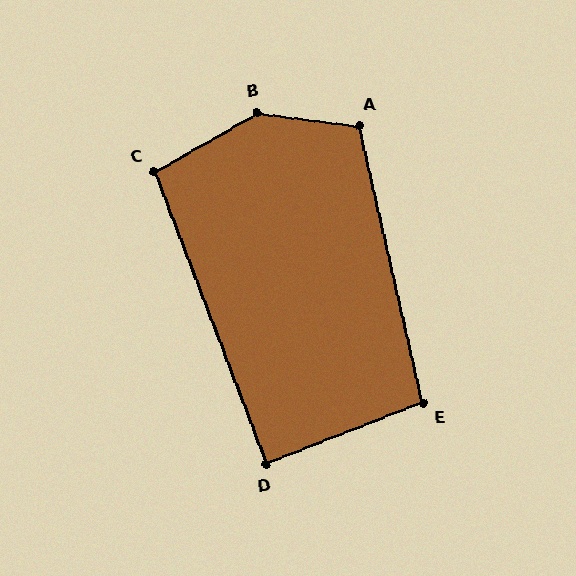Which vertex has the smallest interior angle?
D, at approximately 90 degrees.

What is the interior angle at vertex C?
Approximately 99 degrees (obtuse).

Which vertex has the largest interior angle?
B, at approximately 143 degrees.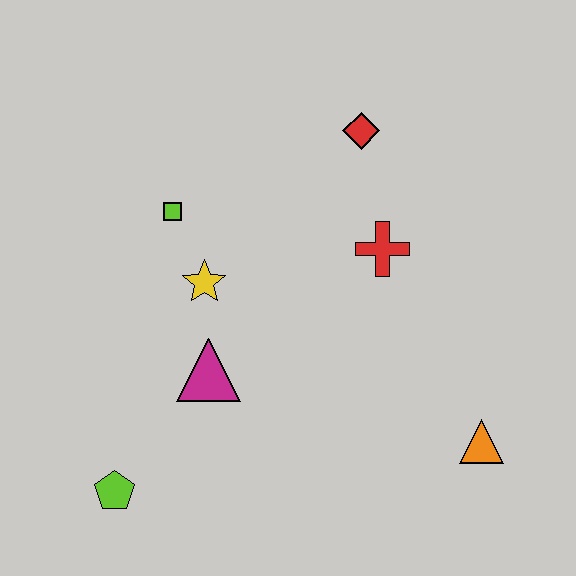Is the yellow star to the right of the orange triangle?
No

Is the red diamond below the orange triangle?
No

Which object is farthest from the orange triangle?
The lime square is farthest from the orange triangle.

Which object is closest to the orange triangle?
The red cross is closest to the orange triangle.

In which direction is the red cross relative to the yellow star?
The red cross is to the right of the yellow star.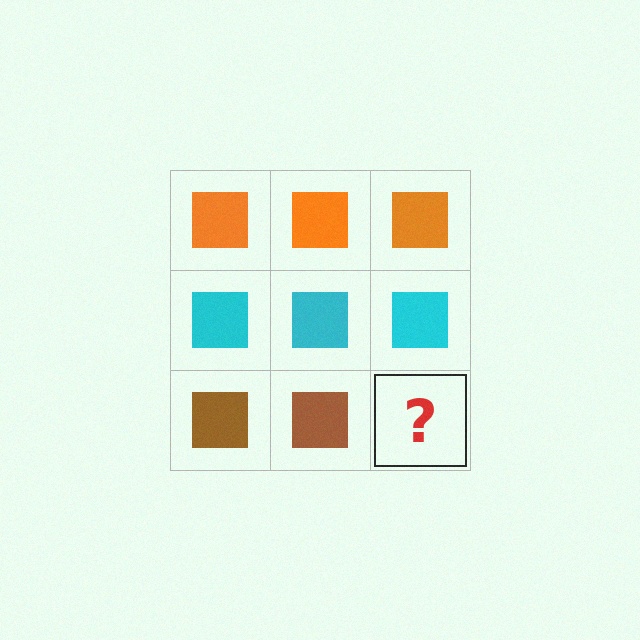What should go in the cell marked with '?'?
The missing cell should contain a brown square.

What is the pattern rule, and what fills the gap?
The rule is that each row has a consistent color. The gap should be filled with a brown square.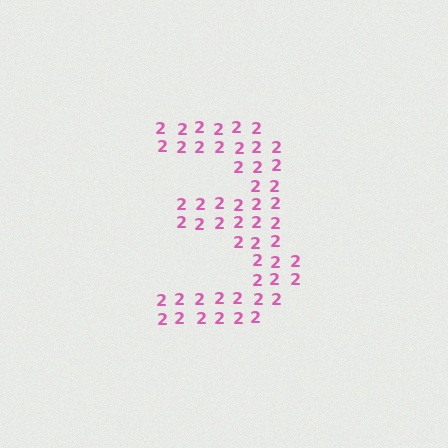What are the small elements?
The small elements are digit 2's.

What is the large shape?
The large shape is the digit 3.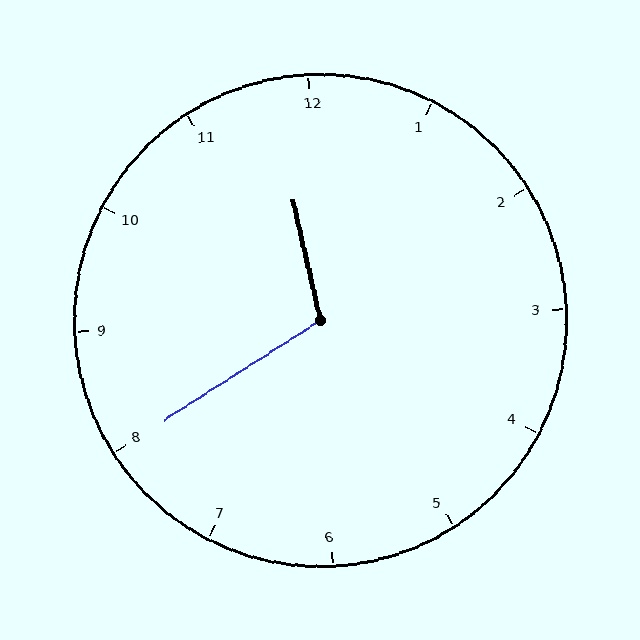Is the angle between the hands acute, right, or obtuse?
It is obtuse.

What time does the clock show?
11:40.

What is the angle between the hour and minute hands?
Approximately 110 degrees.